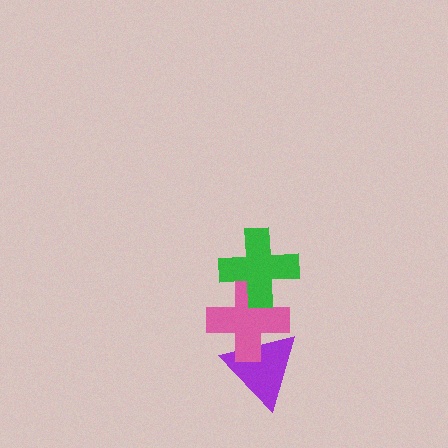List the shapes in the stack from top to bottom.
From top to bottom: the green cross, the pink cross, the purple triangle.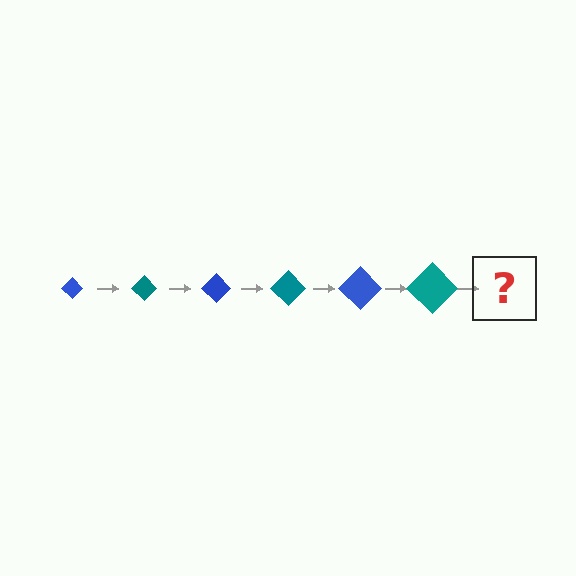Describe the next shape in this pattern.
It should be a blue diamond, larger than the previous one.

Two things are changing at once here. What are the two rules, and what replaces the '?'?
The two rules are that the diamond grows larger each step and the color cycles through blue and teal. The '?' should be a blue diamond, larger than the previous one.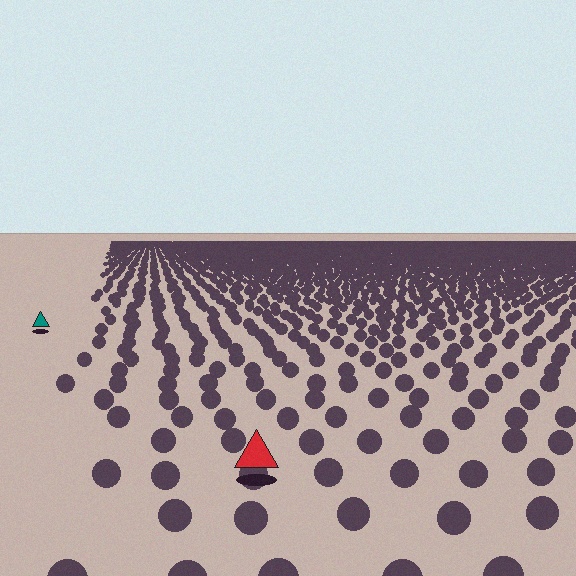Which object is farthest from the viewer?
The teal triangle is farthest from the viewer. It appears smaller and the ground texture around it is denser.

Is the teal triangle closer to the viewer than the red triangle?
No. The red triangle is closer — you can tell from the texture gradient: the ground texture is coarser near it.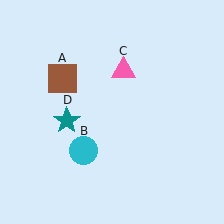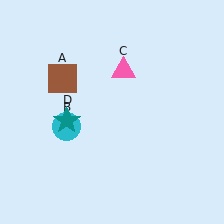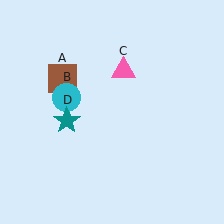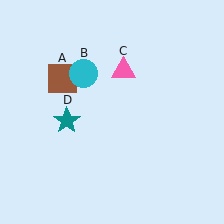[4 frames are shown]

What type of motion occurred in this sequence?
The cyan circle (object B) rotated clockwise around the center of the scene.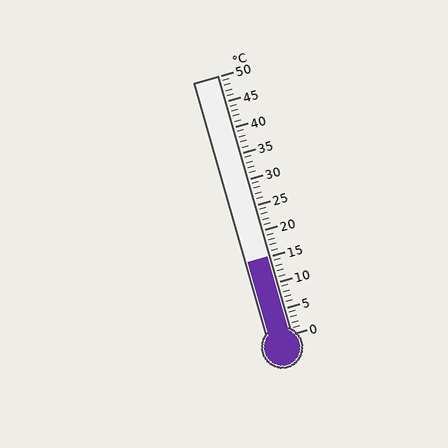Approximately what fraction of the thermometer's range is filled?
The thermometer is filled to approximately 30% of its range.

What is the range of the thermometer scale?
The thermometer scale ranges from 0°C to 50°C.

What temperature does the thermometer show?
The thermometer shows approximately 15°C.